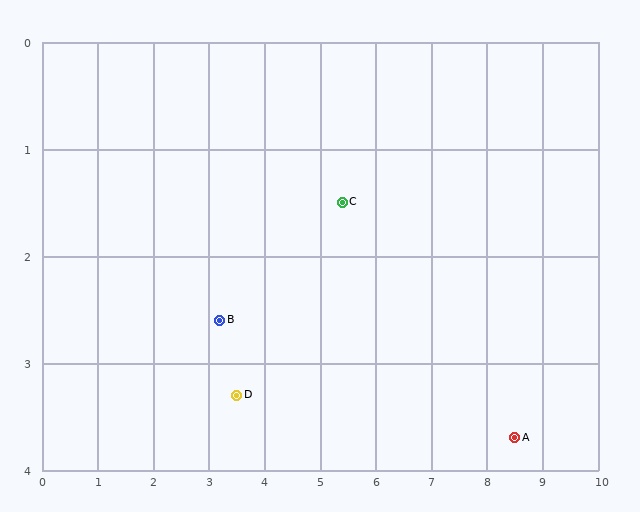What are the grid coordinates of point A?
Point A is at approximately (8.5, 3.7).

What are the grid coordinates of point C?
Point C is at approximately (5.4, 1.5).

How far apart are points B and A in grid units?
Points B and A are about 5.4 grid units apart.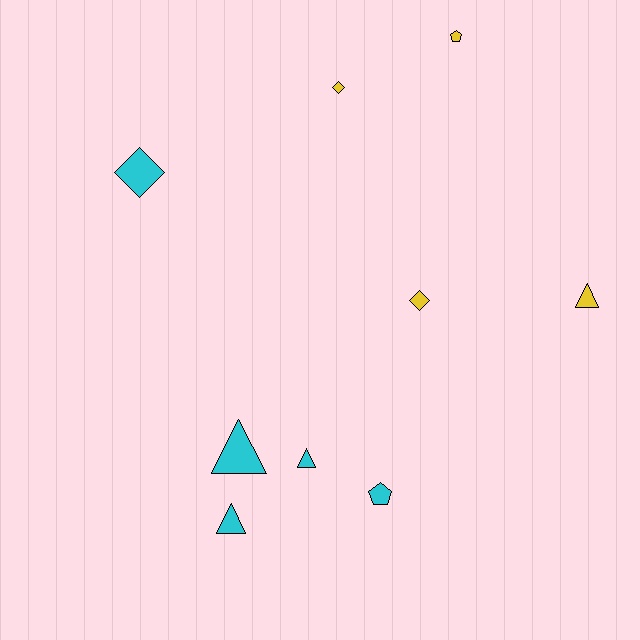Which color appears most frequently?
Cyan, with 5 objects.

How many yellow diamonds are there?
There are 2 yellow diamonds.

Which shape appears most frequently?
Triangle, with 4 objects.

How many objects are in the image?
There are 9 objects.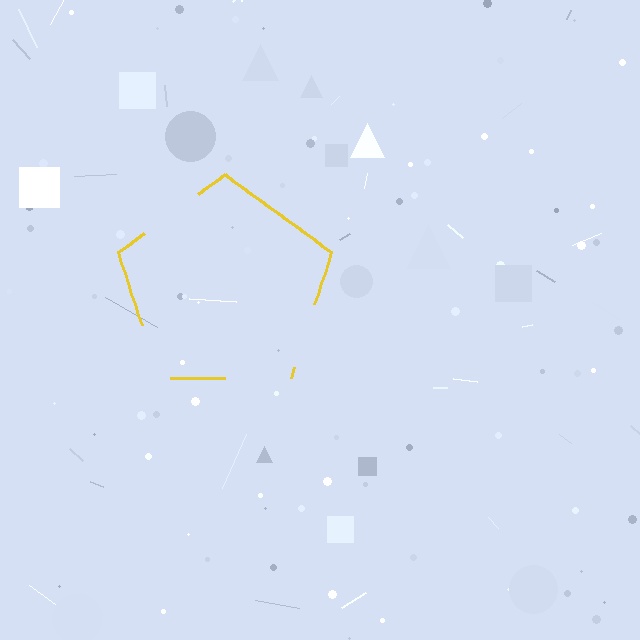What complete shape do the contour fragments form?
The contour fragments form a pentagon.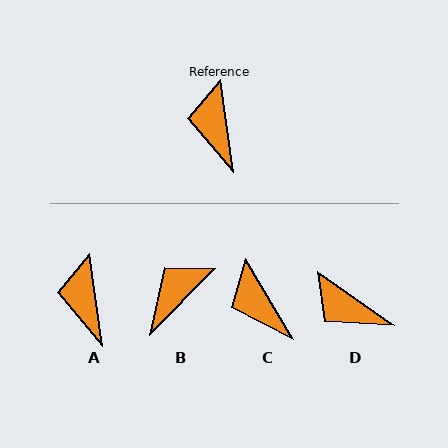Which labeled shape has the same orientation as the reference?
A.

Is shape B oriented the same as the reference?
No, it is off by about 53 degrees.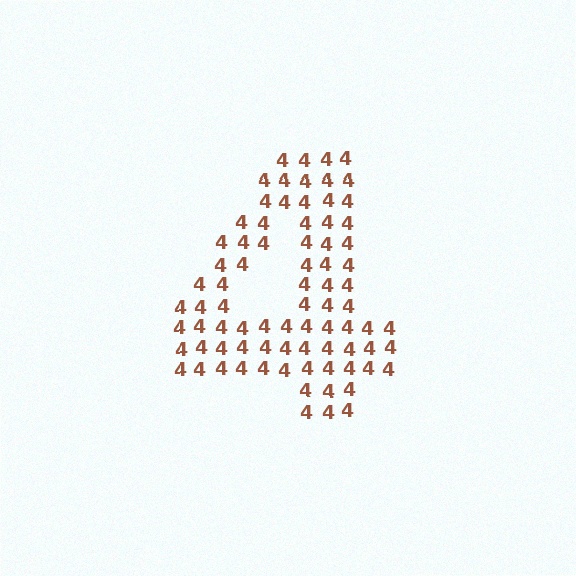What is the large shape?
The large shape is the digit 4.